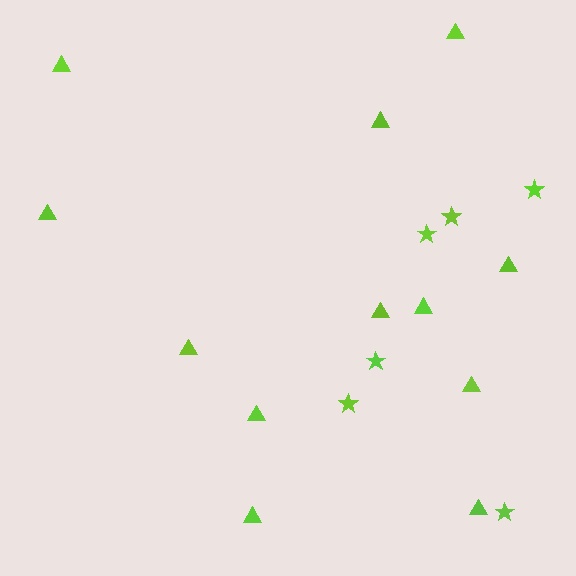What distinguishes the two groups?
There are 2 groups: one group of triangles (12) and one group of stars (6).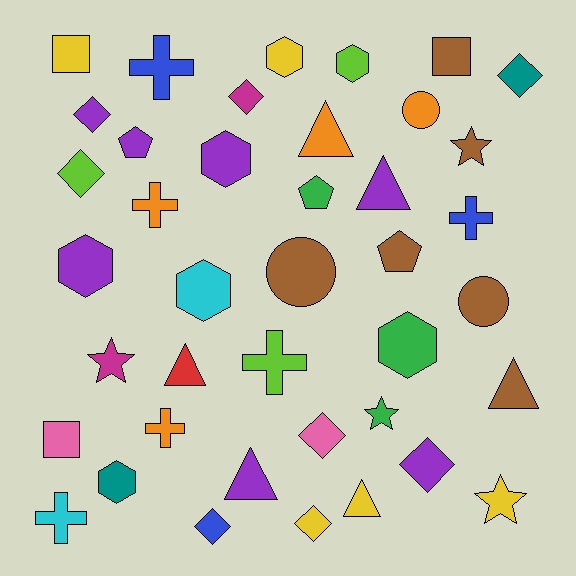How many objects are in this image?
There are 40 objects.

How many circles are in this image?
There are 3 circles.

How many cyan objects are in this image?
There are 2 cyan objects.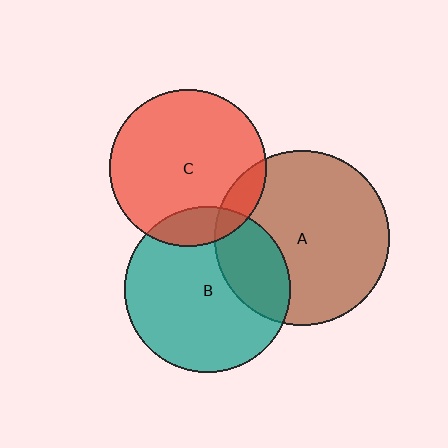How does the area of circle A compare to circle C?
Approximately 1.3 times.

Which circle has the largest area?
Circle A (brown).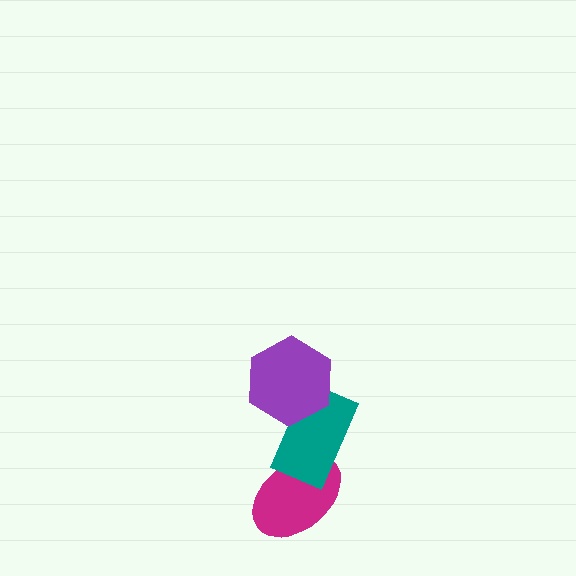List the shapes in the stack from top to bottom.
From top to bottom: the purple hexagon, the teal rectangle, the magenta ellipse.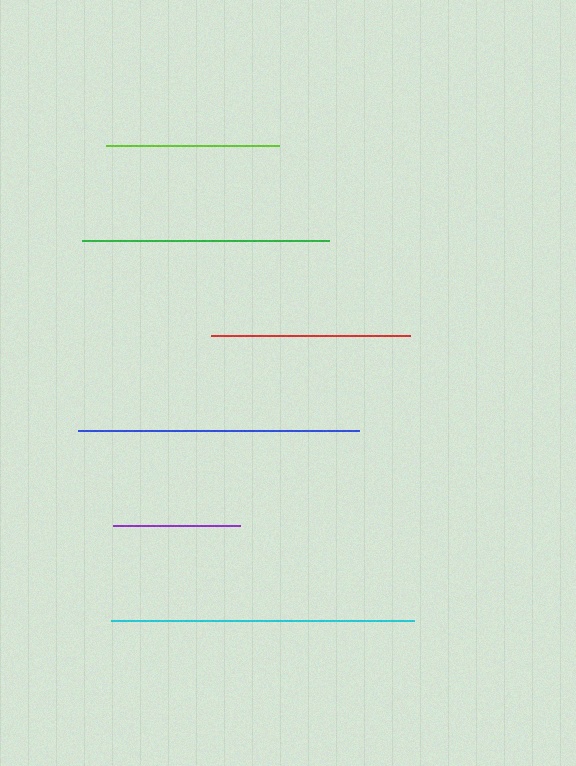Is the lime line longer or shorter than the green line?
The green line is longer than the lime line.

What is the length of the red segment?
The red segment is approximately 199 pixels long.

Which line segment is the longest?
The cyan line is the longest at approximately 303 pixels.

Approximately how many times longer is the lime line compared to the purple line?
The lime line is approximately 1.4 times the length of the purple line.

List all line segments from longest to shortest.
From longest to shortest: cyan, blue, green, red, lime, purple.